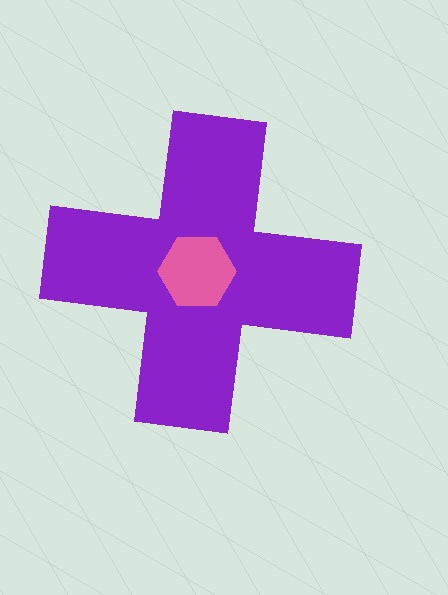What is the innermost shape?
The pink hexagon.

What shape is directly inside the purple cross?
The pink hexagon.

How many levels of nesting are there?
2.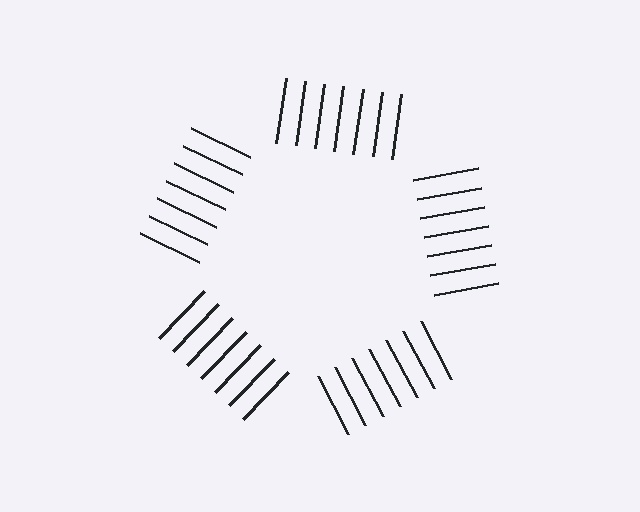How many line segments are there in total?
35 — 7 along each of the 5 edges.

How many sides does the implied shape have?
5 sides — the line-ends trace a pentagon.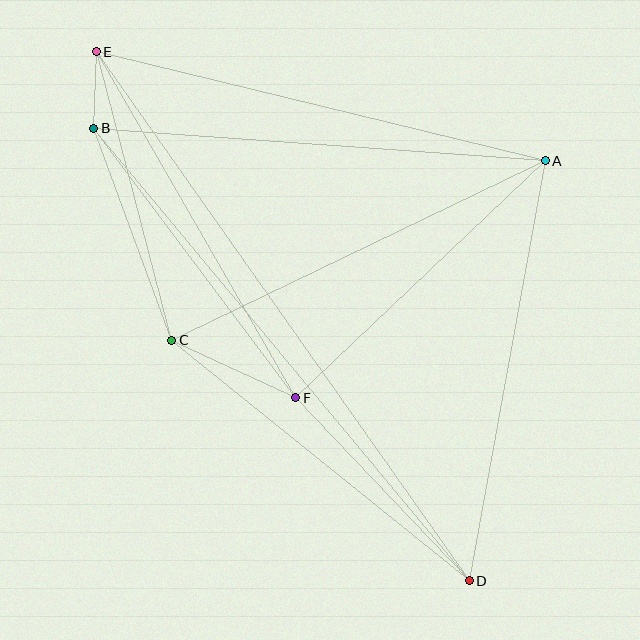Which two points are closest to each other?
Points B and E are closest to each other.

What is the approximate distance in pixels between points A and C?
The distance between A and C is approximately 414 pixels.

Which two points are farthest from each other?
Points D and E are farthest from each other.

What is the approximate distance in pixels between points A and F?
The distance between A and F is approximately 344 pixels.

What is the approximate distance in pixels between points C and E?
The distance between C and E is approximately 298 pixels.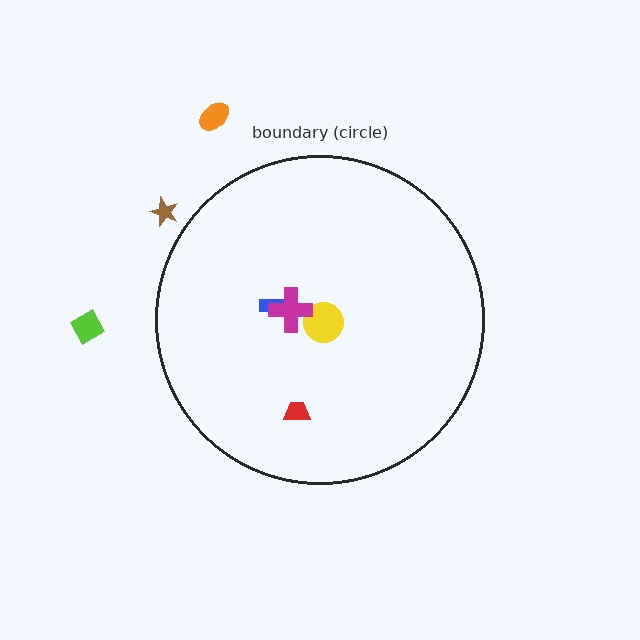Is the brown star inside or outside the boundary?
Outside.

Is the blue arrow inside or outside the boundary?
Inside.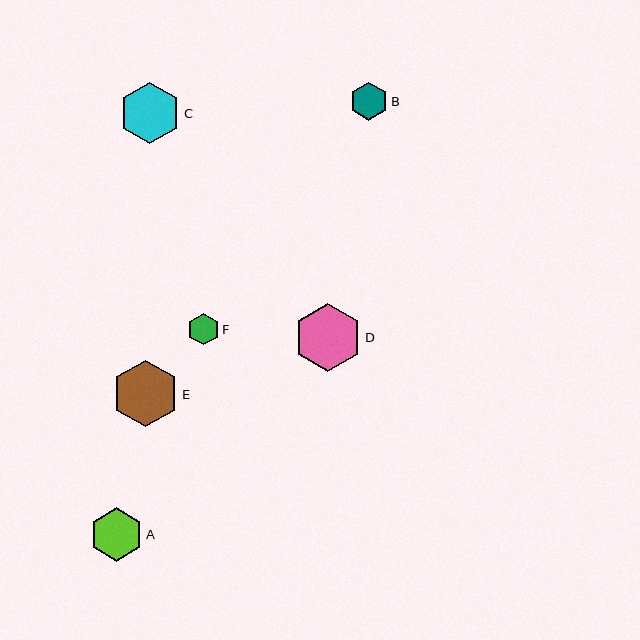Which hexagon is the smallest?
Hexagon F is the smallest with a size of approximately 32 pixels.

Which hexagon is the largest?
Hexagon D is the largest with a size of approximately 69 pixels.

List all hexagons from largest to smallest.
From largest to smallest: D, E, C, A, B, F.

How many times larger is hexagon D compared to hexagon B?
Hexagon D is approximately 1.8 times the size of hexagon B.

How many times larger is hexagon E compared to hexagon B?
Hexagon E is approximately 1.7 times the size of hexagon B.